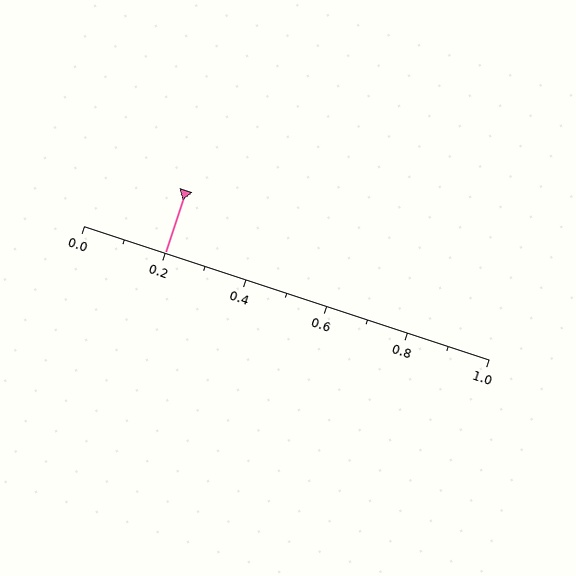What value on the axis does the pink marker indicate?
The marker indicates approximately 0.2.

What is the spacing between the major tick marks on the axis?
The major ticks are spaced 0.2 apart.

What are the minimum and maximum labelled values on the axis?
The axis runs from 0.0 to 1.0.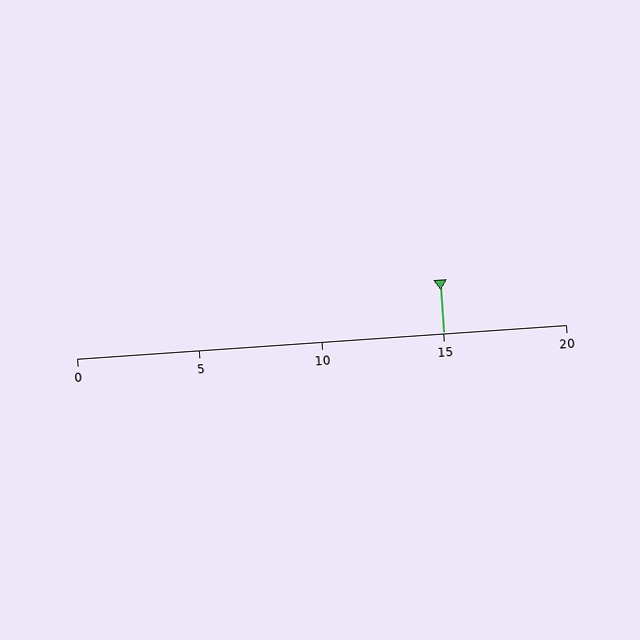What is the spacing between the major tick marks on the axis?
The major ticks are spaced 5 apart.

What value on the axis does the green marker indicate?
The marker indicates approximately 15.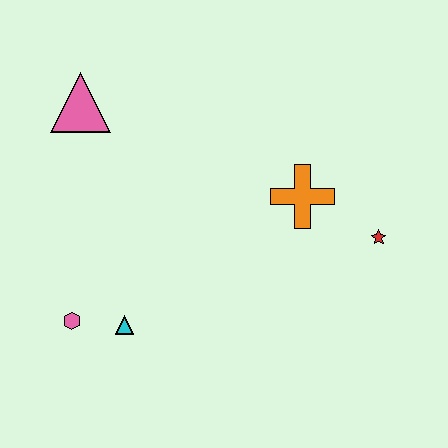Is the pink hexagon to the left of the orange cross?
Yes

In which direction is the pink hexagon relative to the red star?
The pink hexagon is to the left of the red star.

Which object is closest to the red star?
The orange cross is closest to the red star.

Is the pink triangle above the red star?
Yes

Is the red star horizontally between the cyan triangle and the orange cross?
No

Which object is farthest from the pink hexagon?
The red star is farthest from the pink hexagon.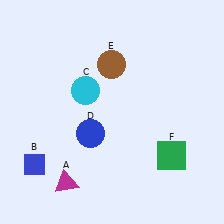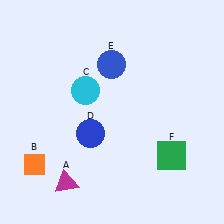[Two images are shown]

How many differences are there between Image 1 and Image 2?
There are 2 differences between the two images.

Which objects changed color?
B changed from blue to orange. E changed from brown to blue.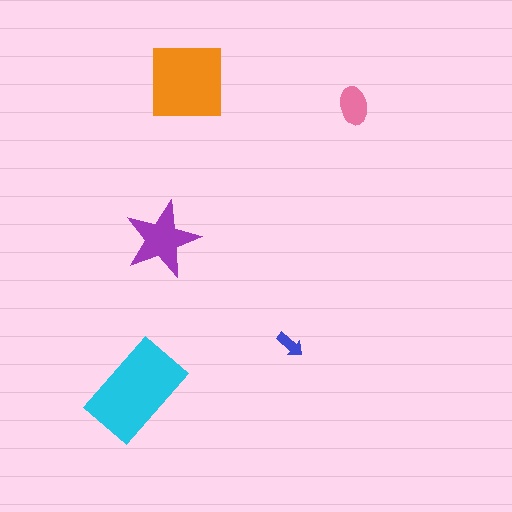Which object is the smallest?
The blue arrow.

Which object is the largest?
The cyan rectangle.